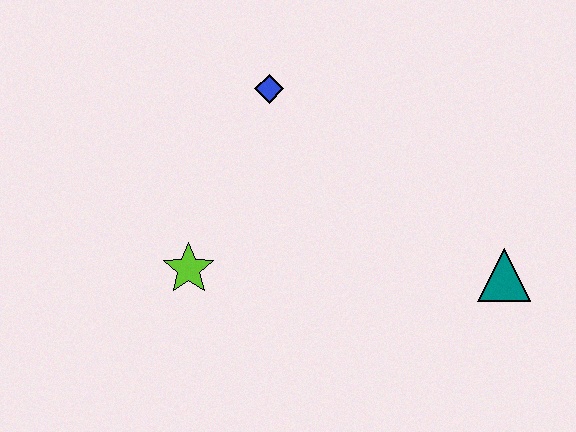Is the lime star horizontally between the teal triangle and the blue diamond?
No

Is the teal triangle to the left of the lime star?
No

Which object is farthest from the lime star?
The teal triangle is farthest from the lime star.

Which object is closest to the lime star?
The blue diamond is closest to the lime star.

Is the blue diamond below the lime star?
No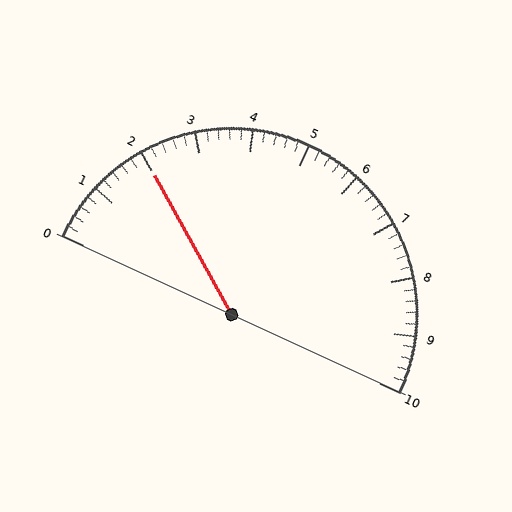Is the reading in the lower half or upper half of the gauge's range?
The reading is in the lower half of the range (0 to 10).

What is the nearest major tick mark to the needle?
The nearest major tick mark is 2.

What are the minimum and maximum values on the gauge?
The gauge ranges from 0 to 10.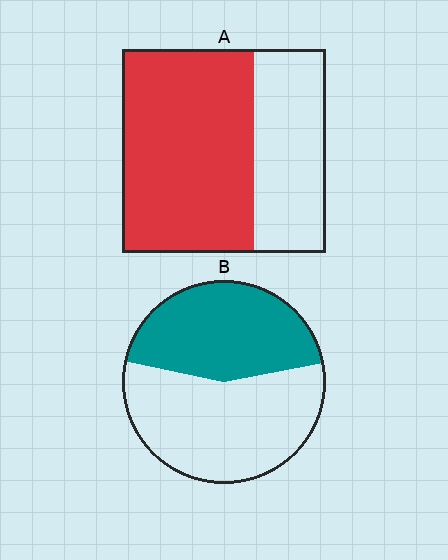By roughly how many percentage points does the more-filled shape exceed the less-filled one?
By roughly 20 percentage points (A over B).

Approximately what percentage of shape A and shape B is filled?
A is approximately 65% and B is approximately 45%.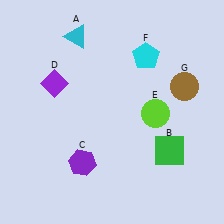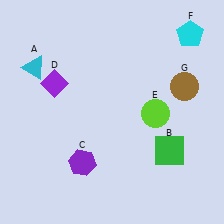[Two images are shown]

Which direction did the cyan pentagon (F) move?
The cyan pentagon (F) moved right.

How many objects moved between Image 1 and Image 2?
2 objects moved between the two images.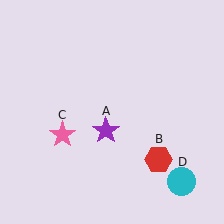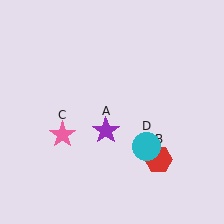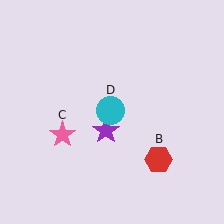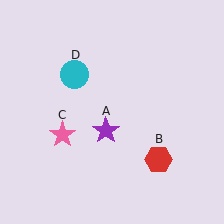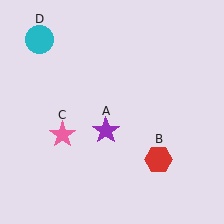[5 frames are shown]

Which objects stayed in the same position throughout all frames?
Purple star (object A) and red hexagon (object B) and pink star (object C) remained stationary.